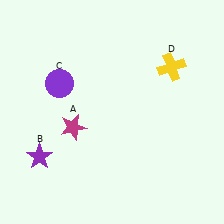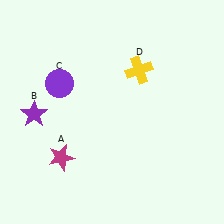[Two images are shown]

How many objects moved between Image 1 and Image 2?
3 objects moved between the two images.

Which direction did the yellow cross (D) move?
The yellow cross (D) moved left.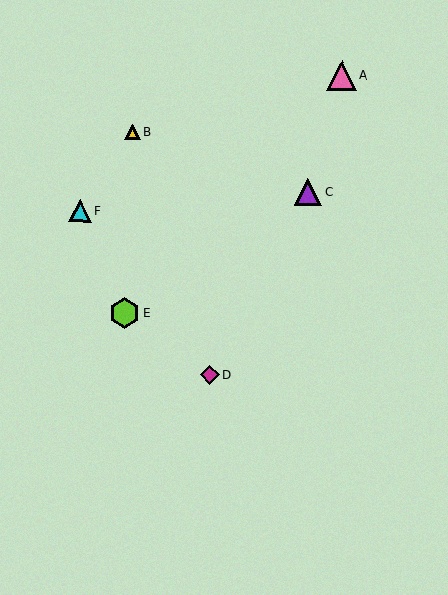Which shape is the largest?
The lime hexagon (labeled E) is the largest.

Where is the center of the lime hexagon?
The center of the lime hexagon is at (124, 313).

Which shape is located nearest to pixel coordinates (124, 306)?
The lime hexagon (labeled E) at (124, 313) is nearest to that location.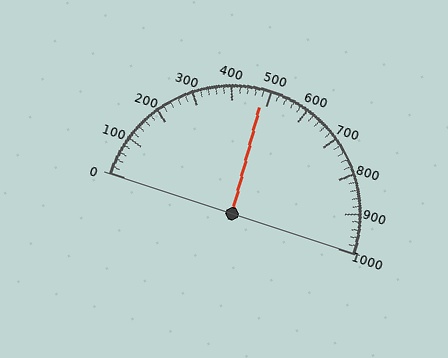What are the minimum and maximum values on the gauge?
The gauge ranges from 0 to 1000.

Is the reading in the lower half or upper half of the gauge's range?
The reading is in the lower half of the range (0 to 1000).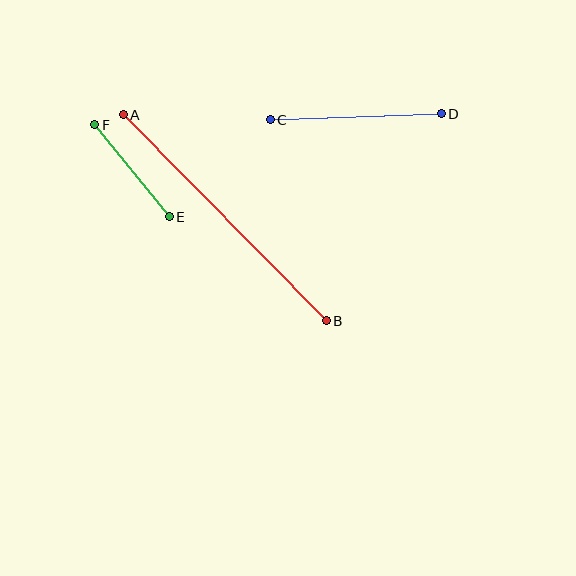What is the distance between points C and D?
The distance is approximately 171 pixels.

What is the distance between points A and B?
The distance is approximately 289 pixels.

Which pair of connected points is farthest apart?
Points A and B are farthest apart.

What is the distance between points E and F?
The distance is approximately 118 pixels.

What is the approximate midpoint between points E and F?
The midpoint is at approximately (132, 171) pixels.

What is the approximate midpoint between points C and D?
The midpoint is at approximately (356, 117) pixels.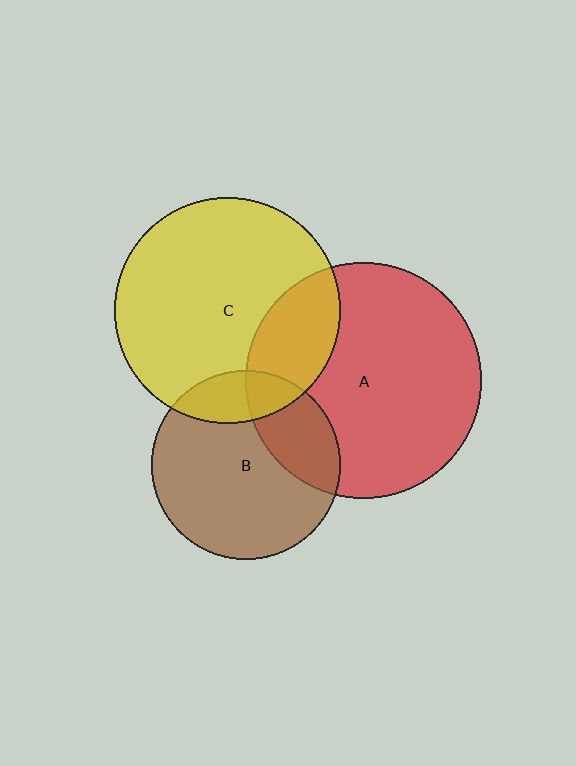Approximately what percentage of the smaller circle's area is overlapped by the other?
Approximately 15%.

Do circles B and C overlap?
Yes.